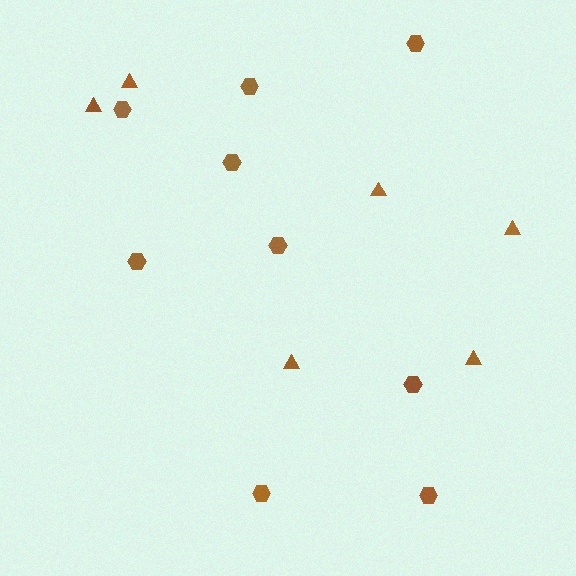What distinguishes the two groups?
There are 2 groups: one group of hexagons (9) and one group of triangles (6).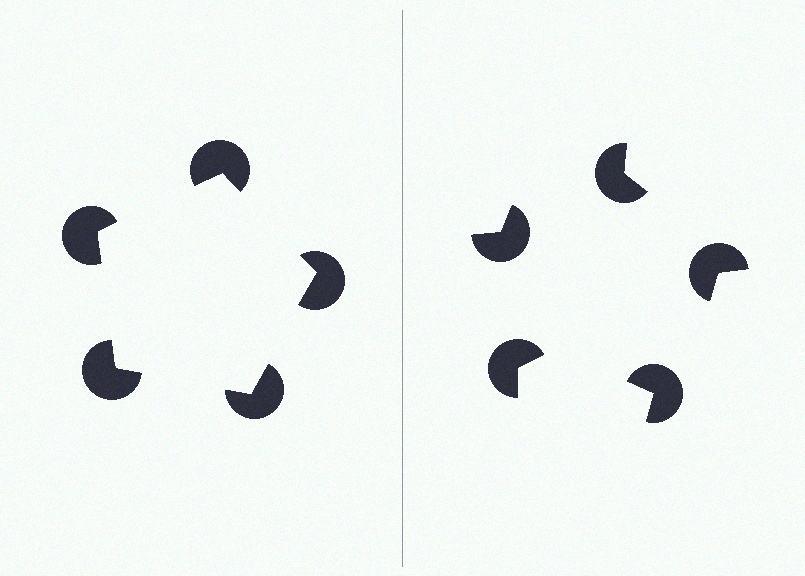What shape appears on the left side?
An illusory pentagon.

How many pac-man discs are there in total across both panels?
10 — 5 on each side.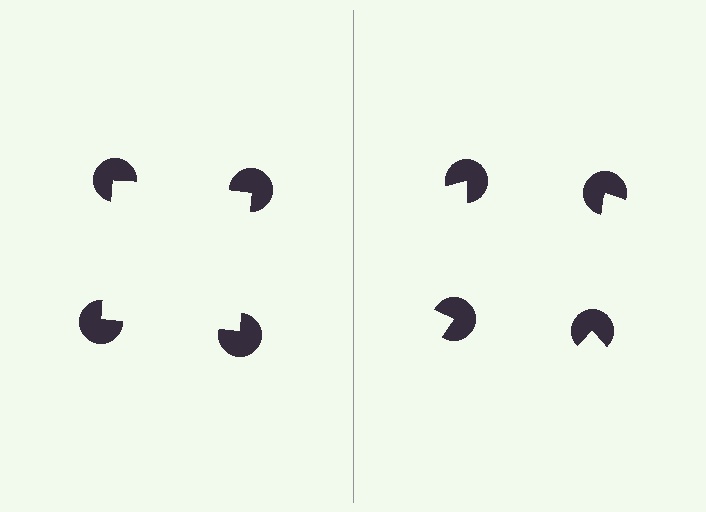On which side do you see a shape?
An illusory square appears on the left side. On the right side the wedge cuts are rotated, so no coherent shape forms.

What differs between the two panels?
The pac-man discs are positioned identically on both sides; only the wedge orientations differ. On the left they align to a square; on the right they are misaligned.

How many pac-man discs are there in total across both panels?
8 — 4 on each side.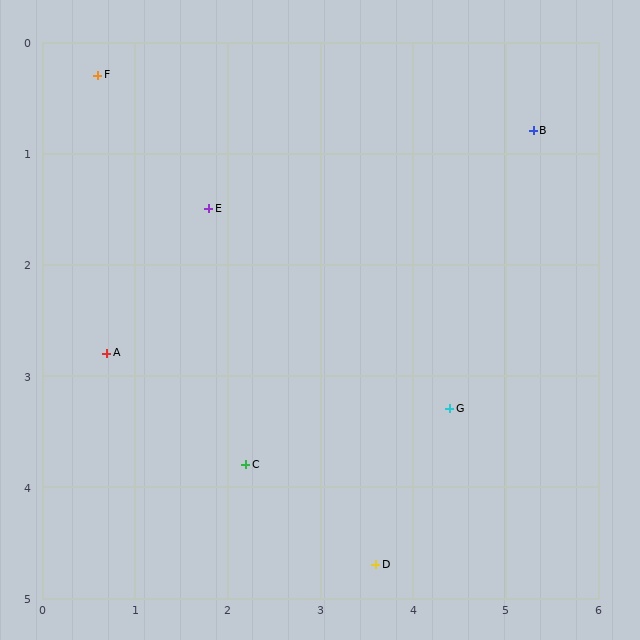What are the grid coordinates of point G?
Point G is at approximately (4.4, 3.3).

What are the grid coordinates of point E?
Point E is at approximately (1.8, 1.5).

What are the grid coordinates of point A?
Point A is at approximately (0.7, 2.8).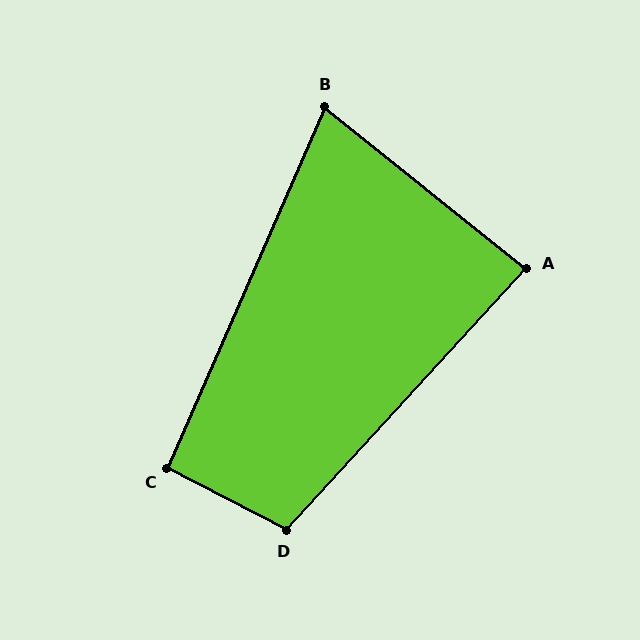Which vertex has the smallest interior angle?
B, at approximately 75 degrees.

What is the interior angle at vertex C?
Approximately 94 degrees (approximately right).